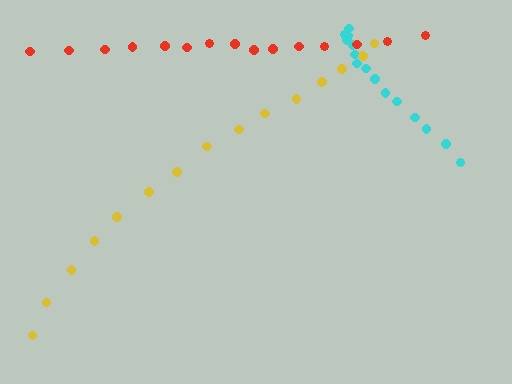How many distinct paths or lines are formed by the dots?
There are 3 distinct paths.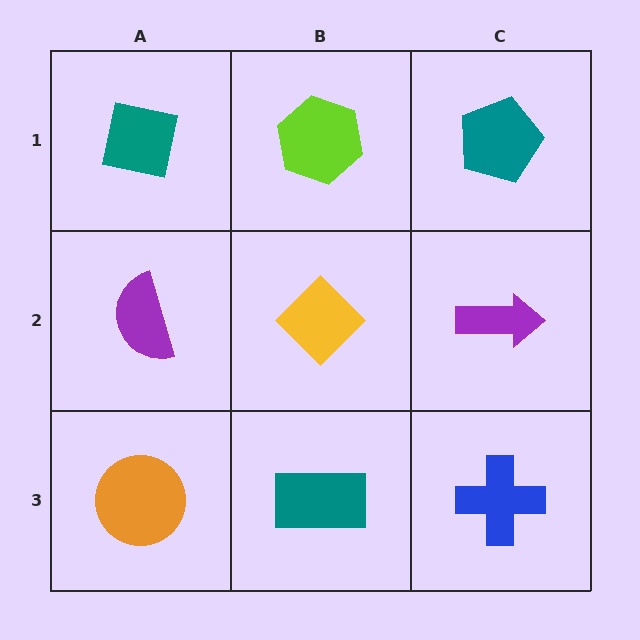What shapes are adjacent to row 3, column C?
A purple arrow (row 2, column C), a teal rectangle (row 3, column B).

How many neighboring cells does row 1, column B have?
3.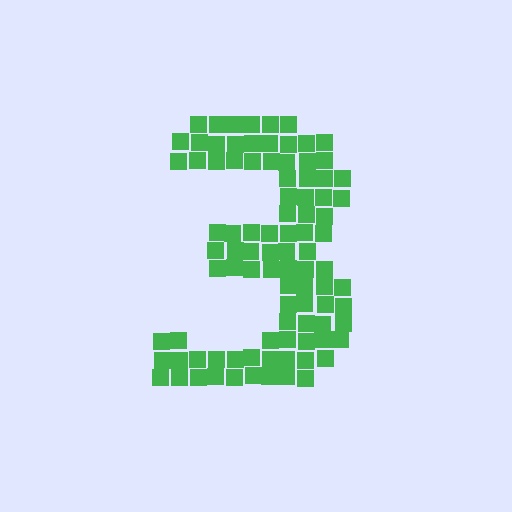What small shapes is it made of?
It is made of small squares.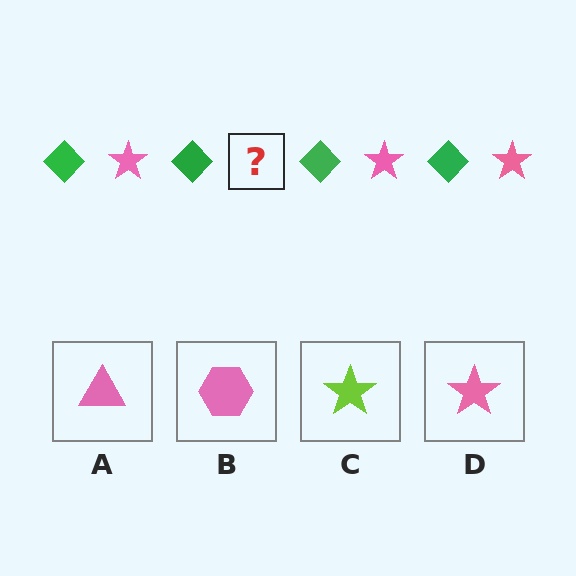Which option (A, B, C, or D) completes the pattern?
D.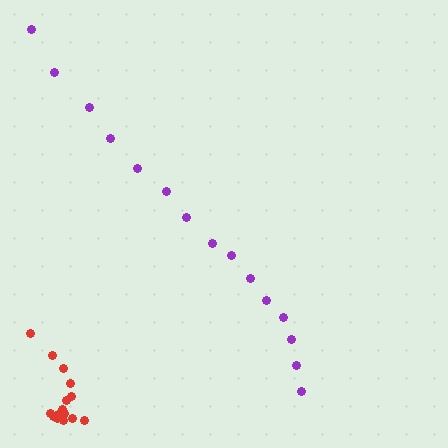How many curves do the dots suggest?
There are 2 distinct paths.